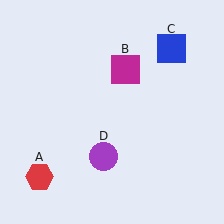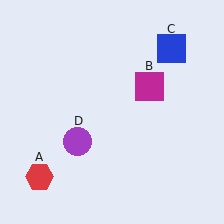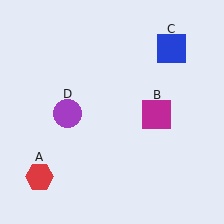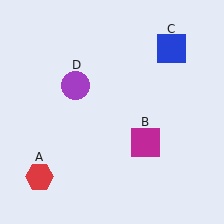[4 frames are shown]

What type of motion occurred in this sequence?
The magenta square (object B), purple circle (object D) rotated clockwise around the center of the scene.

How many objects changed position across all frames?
2 objects changed position: magenta square (object B), purple circle (object D).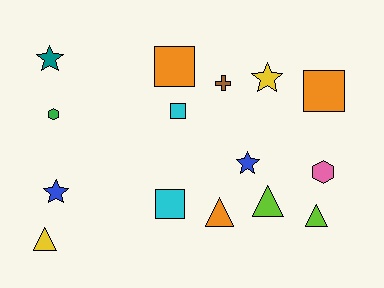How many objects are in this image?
There are 15 objects.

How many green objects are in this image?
There is 1 green object.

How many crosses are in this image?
There is 1 cross.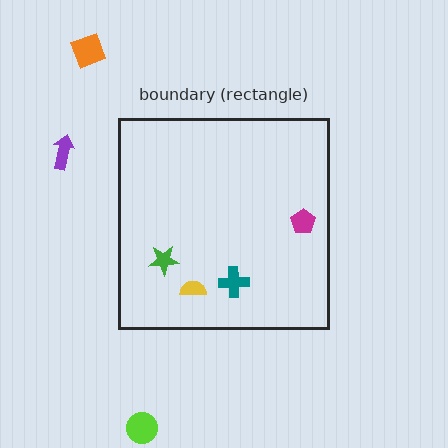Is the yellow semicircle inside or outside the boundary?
Inside.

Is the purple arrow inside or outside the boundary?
Outside.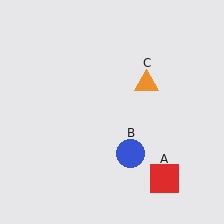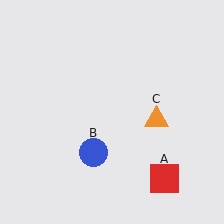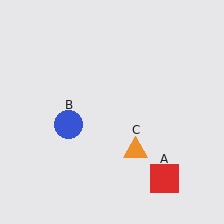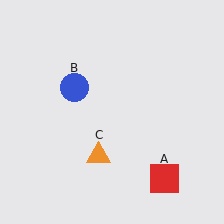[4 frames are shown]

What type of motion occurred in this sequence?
The blue circle (object B), orange triangle (object C) rotated clockwise around the center of the scene.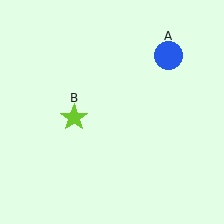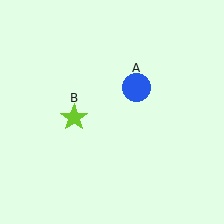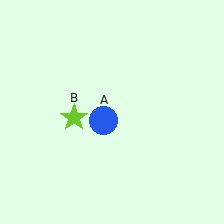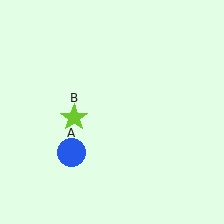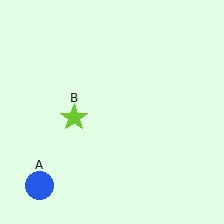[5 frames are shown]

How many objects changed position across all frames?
1 object changed position: blue circle (object A).